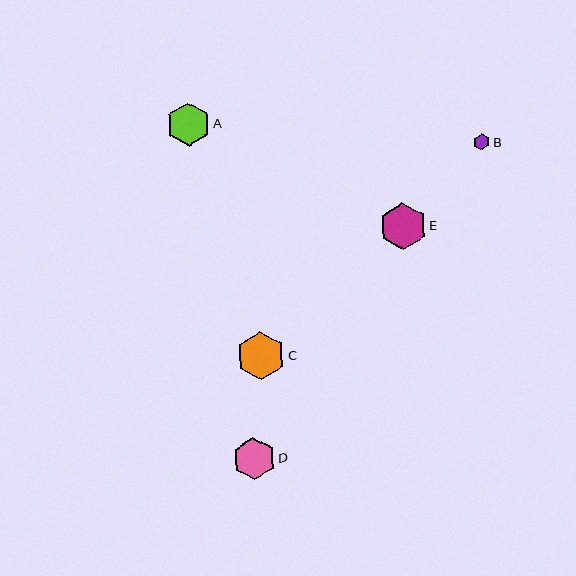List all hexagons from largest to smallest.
From largest to smallest: C, E, A, D, B.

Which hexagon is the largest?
Hexagon C is the largest with a size of approximately 48 pixels.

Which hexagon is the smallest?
Hexagon B is the smallest with a size of approximately 16 pixels.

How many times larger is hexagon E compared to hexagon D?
Hexagon E is approximately 1.1 times the size of hexagon D.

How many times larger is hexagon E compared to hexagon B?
Hexagon E is approximately 2.9 times the size of hexagon B.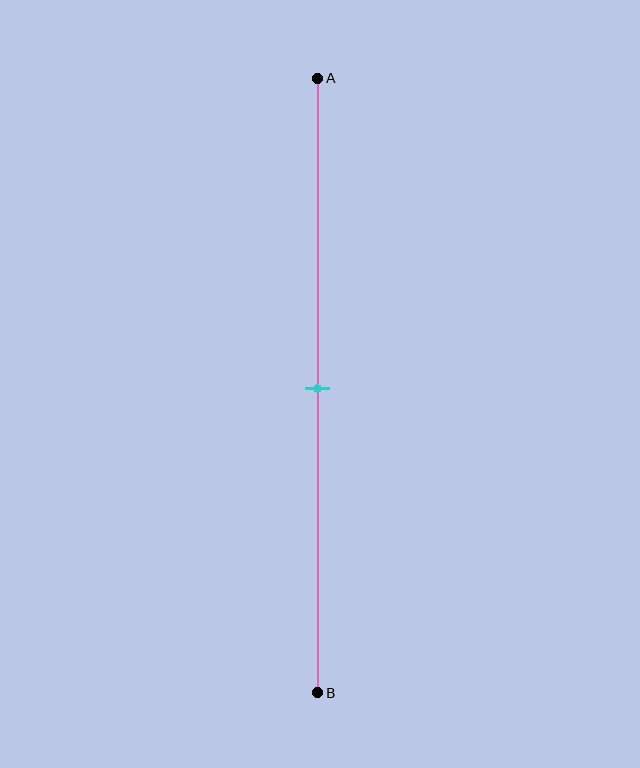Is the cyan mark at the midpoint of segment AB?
Yes, the mark is approximately at the midpoint.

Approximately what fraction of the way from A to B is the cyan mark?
The cyan mark is approximately 50% of the way from A to B.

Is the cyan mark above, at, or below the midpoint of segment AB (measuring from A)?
The cyan mark is approximately at the midpoint of segment AB.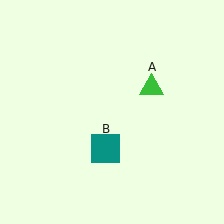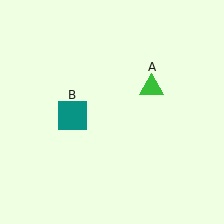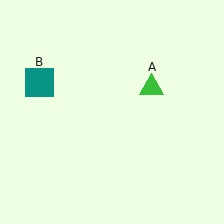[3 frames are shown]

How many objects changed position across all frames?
1 object changed position: teal square (object B).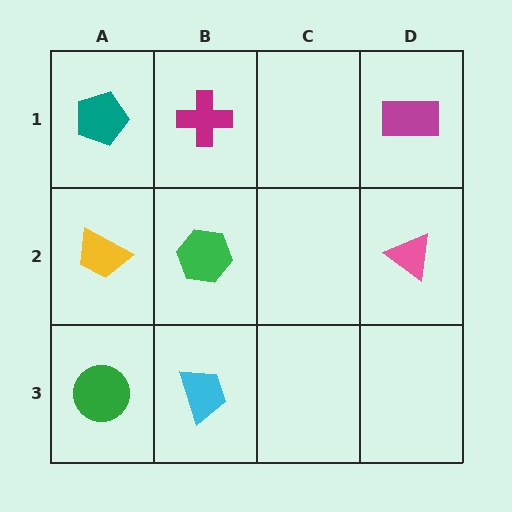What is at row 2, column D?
A pink triangle.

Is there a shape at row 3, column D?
No, that cell is empty.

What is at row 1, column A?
A teal pentagon.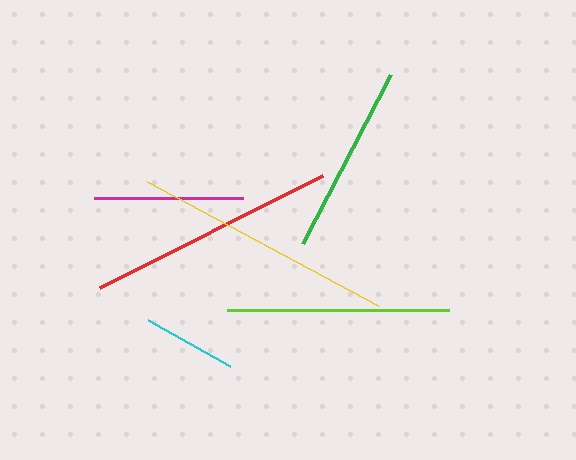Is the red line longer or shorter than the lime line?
The red line is longer than the lime line.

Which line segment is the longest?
The yellow line is the longest at approximately 262 pixels.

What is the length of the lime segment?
The lime segment is approximately 223 pixels long.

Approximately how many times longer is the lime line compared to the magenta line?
The lime line is approximately 1.5 times the length of the magenta line.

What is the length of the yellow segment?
The yellow segment is approximately 262 pixels long.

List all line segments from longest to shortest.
From longest to shortest: yellow, red, lime, green, magenta, cyan.